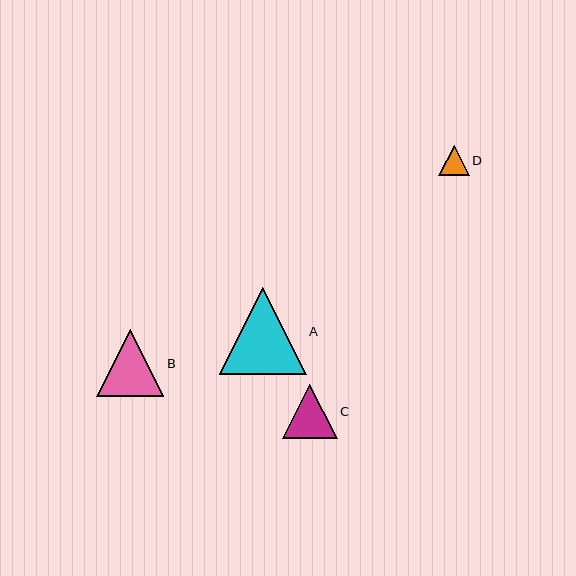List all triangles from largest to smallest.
From largest to smallest: A, B, C, D.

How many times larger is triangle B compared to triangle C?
Triangle B is approximately 1.2 times the size of triangle C.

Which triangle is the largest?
Triangle A is the largest with a size of approximately 86 pixels.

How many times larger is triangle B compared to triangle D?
Triangle B is approximately 2.2 times the size of triangle D.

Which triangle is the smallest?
Triangle D is the smallest with a size of approximately 30 pixels.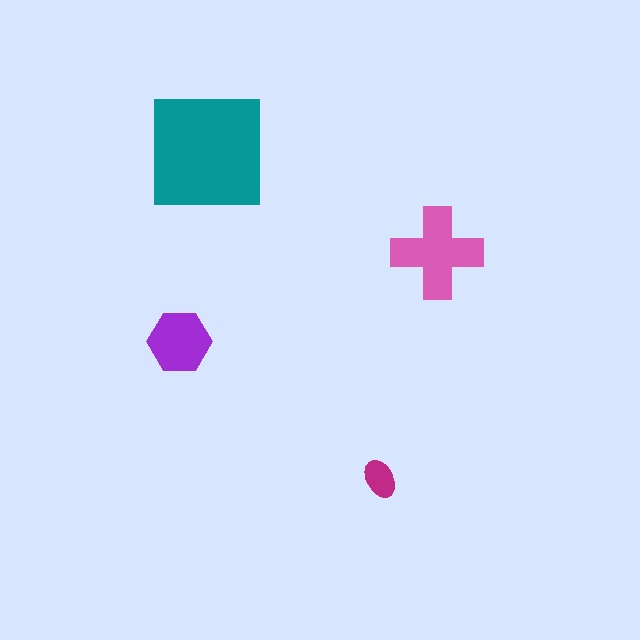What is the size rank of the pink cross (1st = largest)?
2nd.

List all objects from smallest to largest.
The magenta ellipse, the purple hexagon, the pink cross, the teal square.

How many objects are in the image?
There are 4 objects in the image.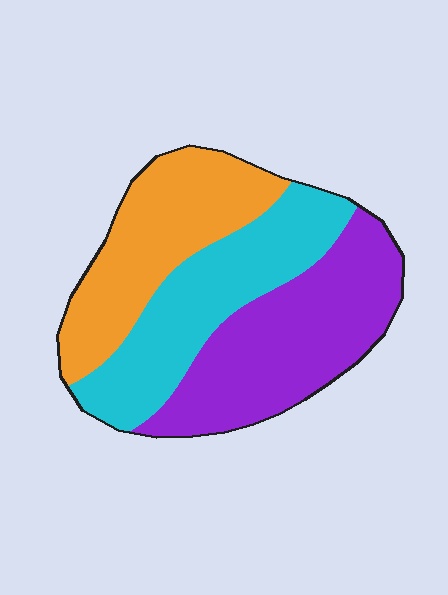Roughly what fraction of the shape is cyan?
Cyan covers about 30% of the shape.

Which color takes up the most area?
Purple, at roughly 40%.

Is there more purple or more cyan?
Purple.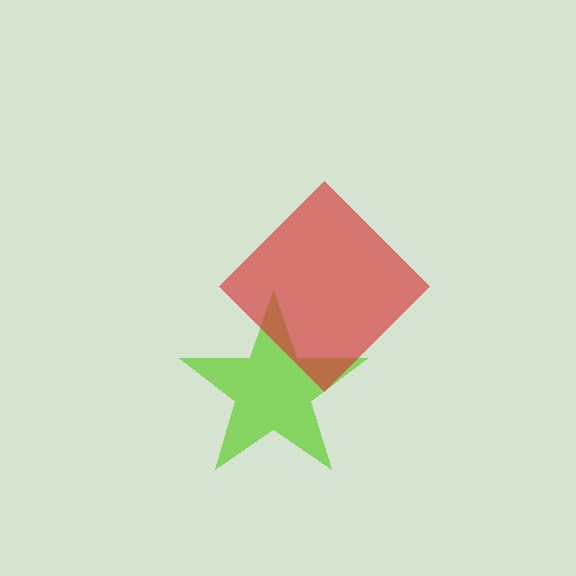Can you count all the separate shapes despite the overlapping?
Yes, there are 2 separate shapes.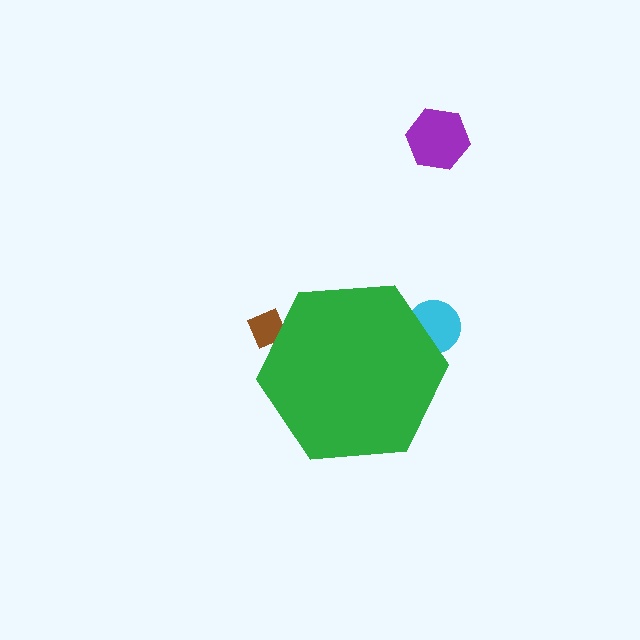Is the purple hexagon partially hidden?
No, the purple hexagon is fully visible.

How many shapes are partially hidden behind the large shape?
2 shapes are partially hidden.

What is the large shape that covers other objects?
A green hexagon.